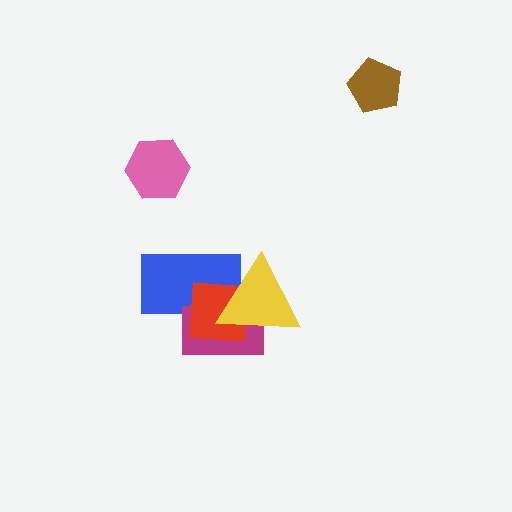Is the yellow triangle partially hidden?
No, no other shape covers it.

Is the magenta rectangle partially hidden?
Yes, it is partially covered by another shape.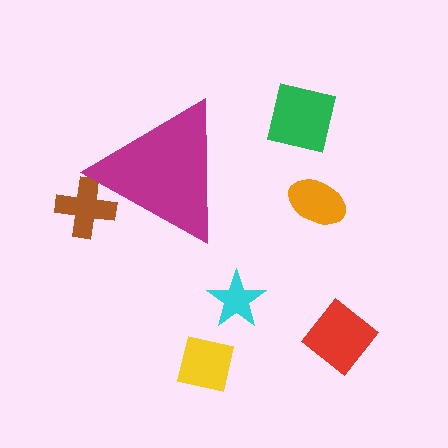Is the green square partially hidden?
No, the green square is fully visible.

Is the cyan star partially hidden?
No, the cyan star is fully visible.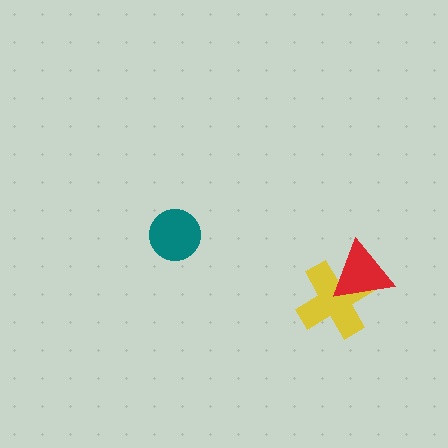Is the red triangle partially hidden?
No, no other shape covers it.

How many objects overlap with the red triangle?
1 object overlaps with the red triangle.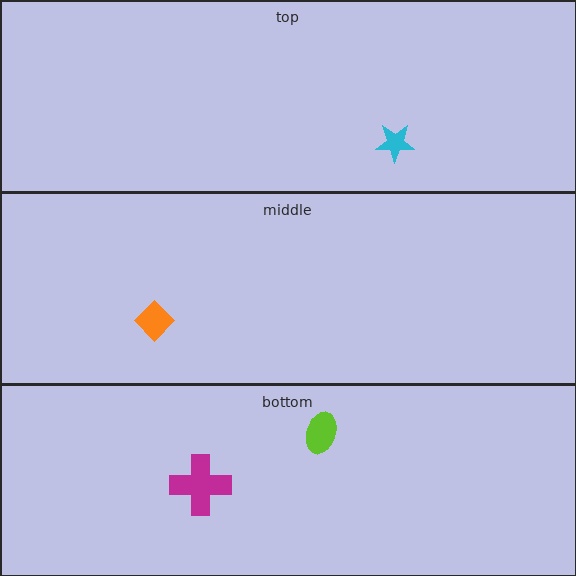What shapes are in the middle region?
The orange diamond.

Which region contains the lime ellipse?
The bottom region.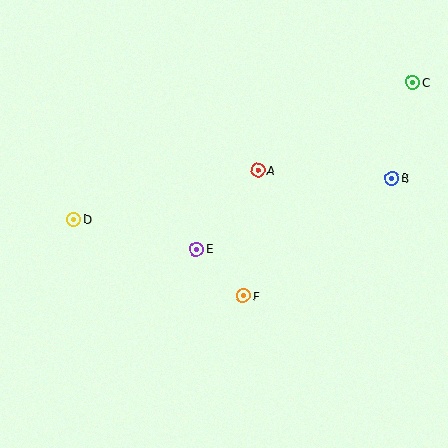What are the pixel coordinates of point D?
Point D is at (74, 219).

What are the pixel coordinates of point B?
Point B is at (392, 178).